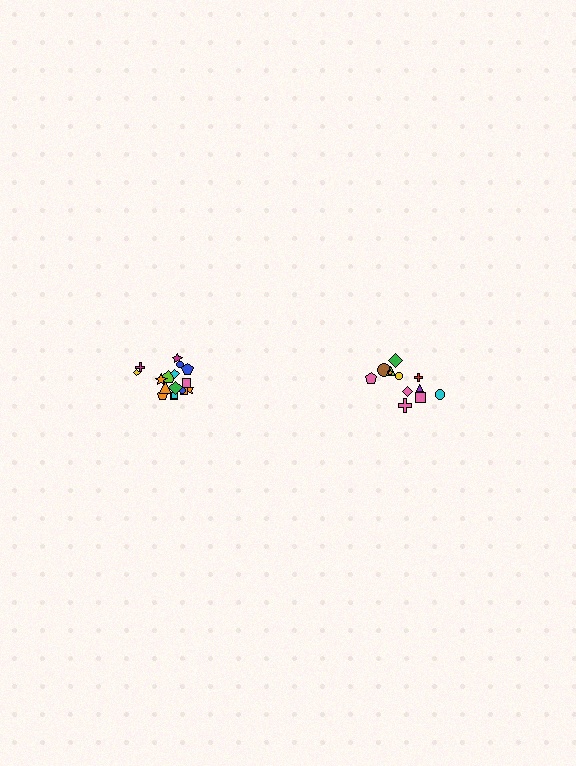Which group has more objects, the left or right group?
The left group.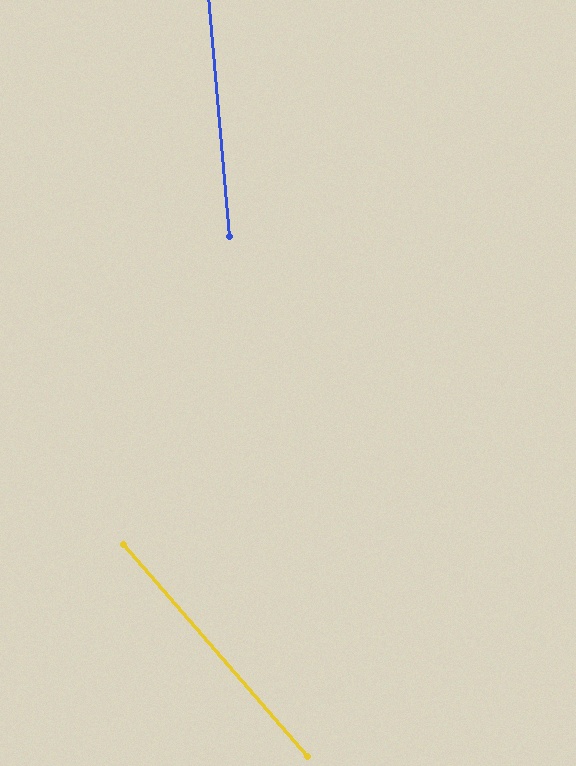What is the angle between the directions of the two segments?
Approximately 36 degrees.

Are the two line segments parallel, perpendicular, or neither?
Neither parallel nor perpendicular — they differ by about 36°.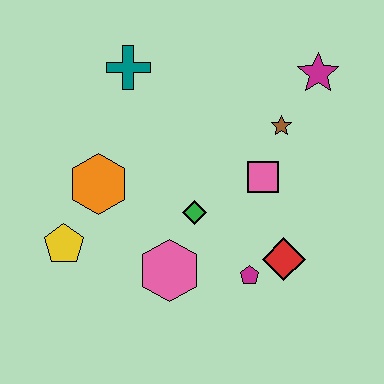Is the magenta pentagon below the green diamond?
Yes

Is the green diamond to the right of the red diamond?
No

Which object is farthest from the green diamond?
The magenta star is farthest from the green diamond.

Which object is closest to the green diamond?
The pink hexagon is closest to the green diamond.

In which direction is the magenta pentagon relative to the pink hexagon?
The magenta pentagon is to the right of the pink hexagon.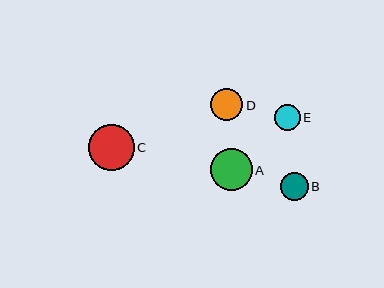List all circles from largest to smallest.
From largest to smallest: C, A, D, B, E.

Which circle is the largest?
Circle C is the largest with a size of approximately 46 pixels.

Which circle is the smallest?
Circle E is the smallest with a size of approximately 26 pixels.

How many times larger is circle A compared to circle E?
Circle A is approximately 1.6 times the size of circle E.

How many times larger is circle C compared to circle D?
Circle C is approximately 1.4 times the size of circle D.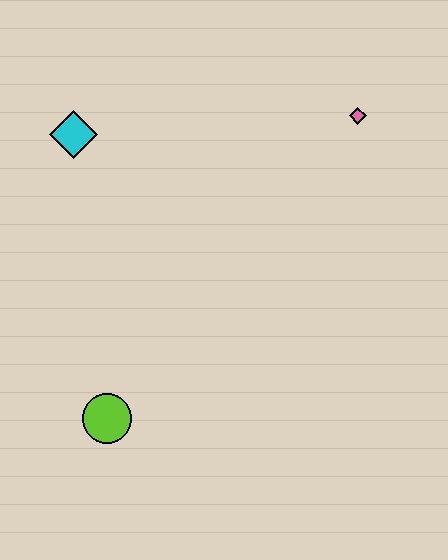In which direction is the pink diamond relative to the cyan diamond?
The pink diamond is to the right of the cyan diamond.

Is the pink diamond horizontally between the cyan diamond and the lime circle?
No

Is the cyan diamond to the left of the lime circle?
Yes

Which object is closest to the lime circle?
The cyan diamond is closest to the lime circle.